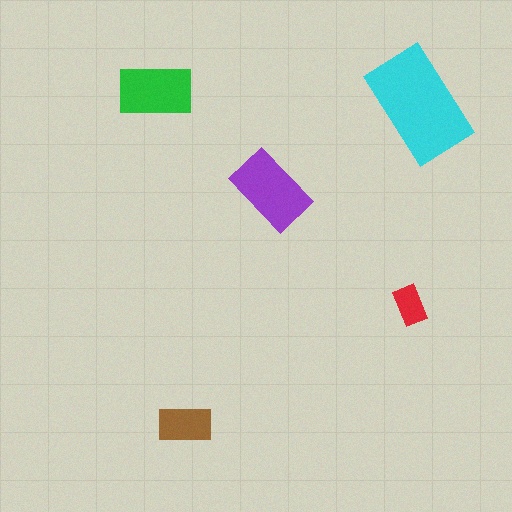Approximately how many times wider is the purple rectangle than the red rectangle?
About 2 times wider.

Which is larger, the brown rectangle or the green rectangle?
The green one.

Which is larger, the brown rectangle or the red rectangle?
The brown one.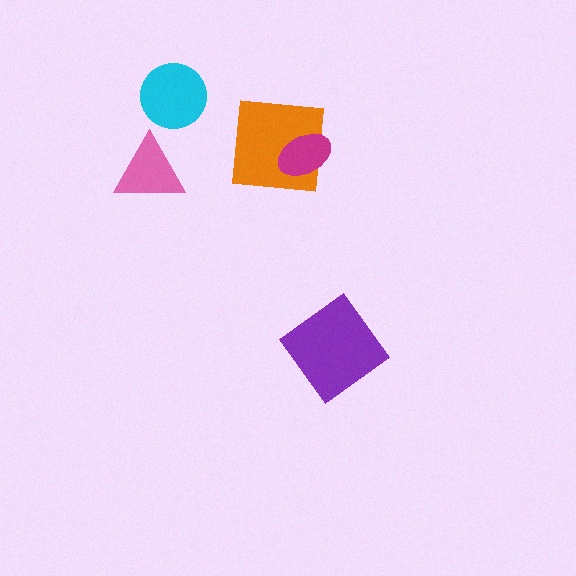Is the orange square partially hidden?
Yes, it is partially covered by another shape.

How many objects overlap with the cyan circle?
0 objects overlap with the cyan circle.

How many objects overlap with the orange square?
1 object overlaps with the orange square.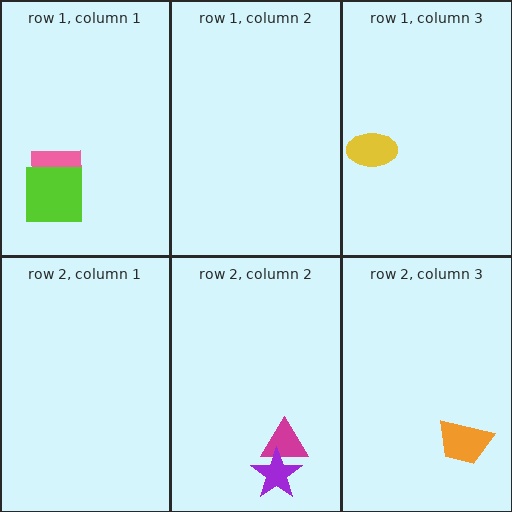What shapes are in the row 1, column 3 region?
The yellow ellipse.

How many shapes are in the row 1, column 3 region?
1.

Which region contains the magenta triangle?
The row 2, column 2 region.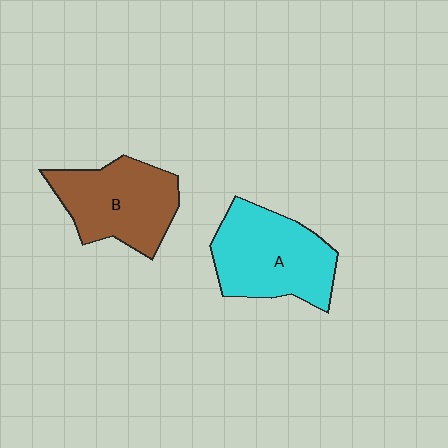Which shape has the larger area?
Shape A (cyan).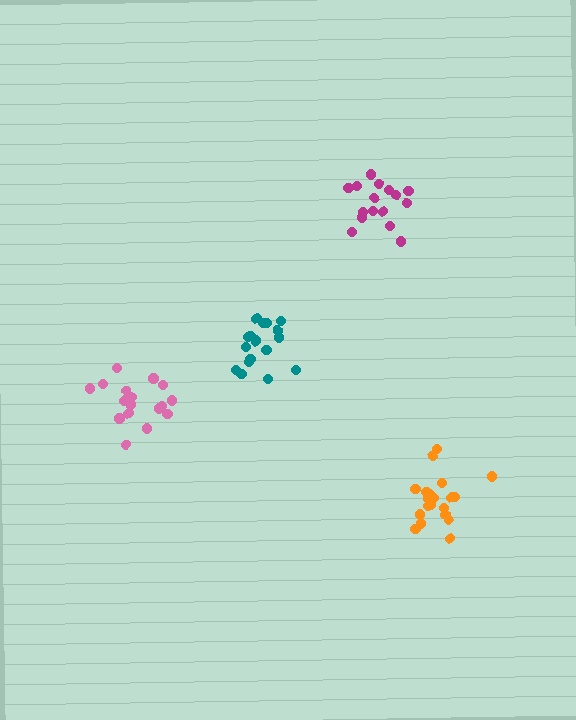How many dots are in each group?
Group 1: 18 dots, Group 2: 16 dots, Group 3: 20 dots, Group 4: 17 dots (71 total).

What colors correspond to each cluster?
The clusters are colored: pink, magenta, orange, teal.